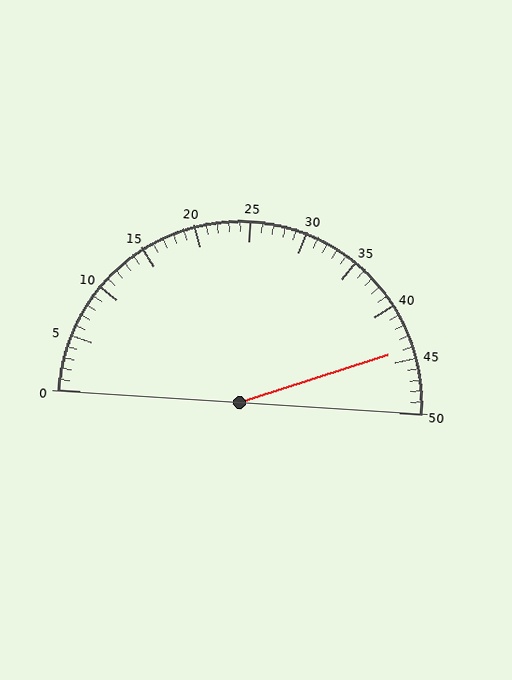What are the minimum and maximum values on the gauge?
The gauge ranges from 0 to 50.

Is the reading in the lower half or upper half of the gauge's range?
The reading is in the upper half of the range (0 to 50).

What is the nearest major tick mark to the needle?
The nearest major tick mark is 45.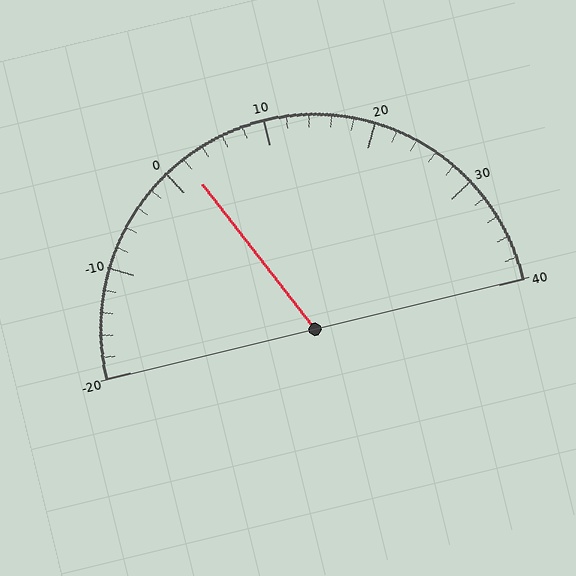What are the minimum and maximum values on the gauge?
The gauge ranges from -20 to 40.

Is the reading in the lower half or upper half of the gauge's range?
The reading is in the lower half of the range (-20 to 40).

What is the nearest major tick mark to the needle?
The nearest major tick mark is 0.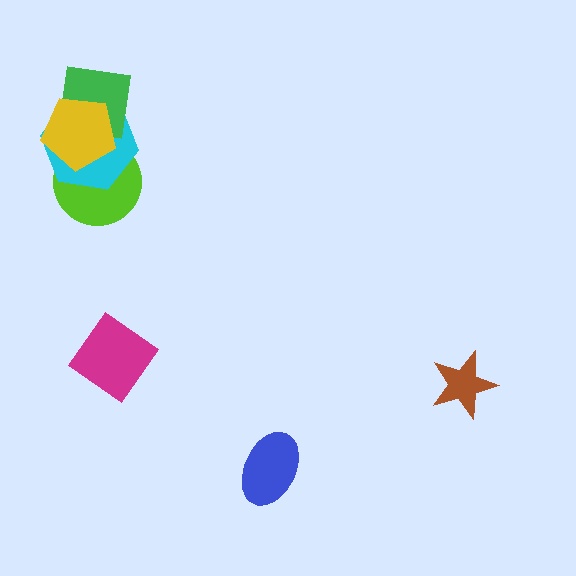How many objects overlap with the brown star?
0 objects overlap with the brown star.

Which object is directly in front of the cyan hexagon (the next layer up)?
The green square is directly in front of the cyan hexagon.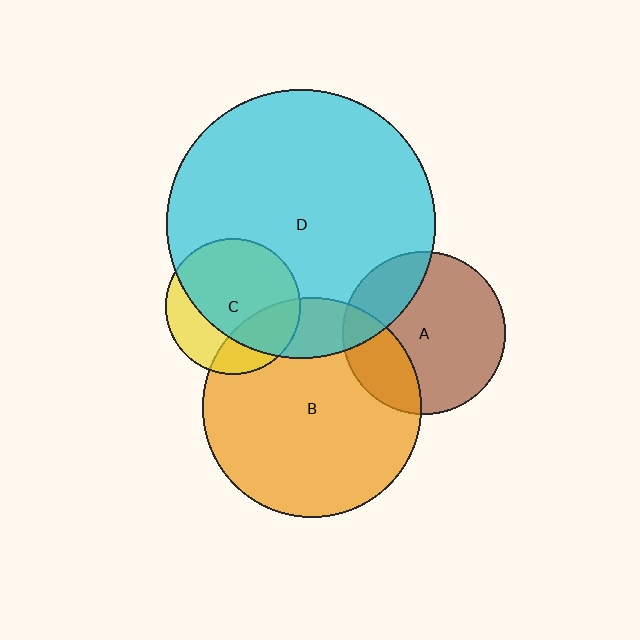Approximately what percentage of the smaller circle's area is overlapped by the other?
Approximately 25%.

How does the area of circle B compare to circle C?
Approximately 2.6 times.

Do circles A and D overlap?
Yes.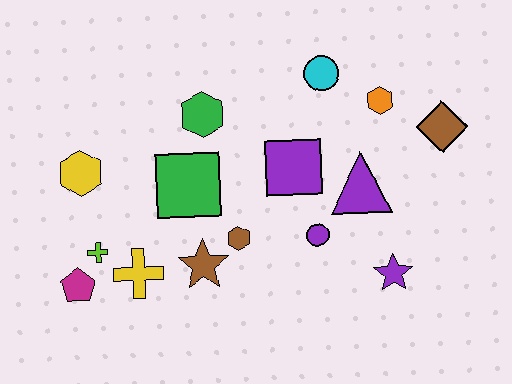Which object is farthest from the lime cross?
The brown diamond is farthest from the lime cross.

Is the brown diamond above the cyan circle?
No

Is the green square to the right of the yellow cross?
Yes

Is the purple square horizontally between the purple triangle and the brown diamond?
No